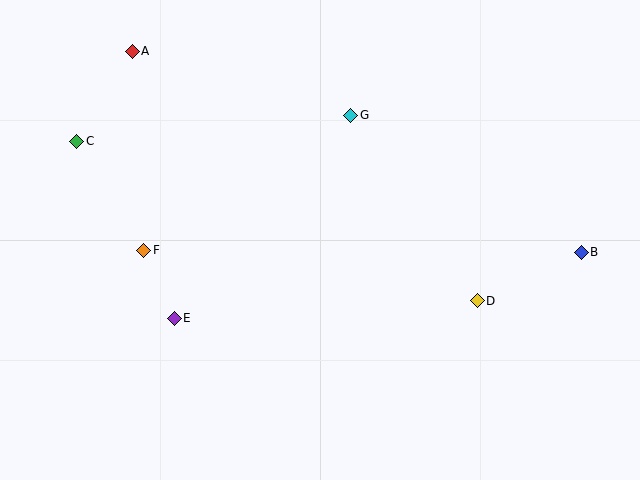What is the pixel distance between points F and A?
The distance between F and A is 199 pixels.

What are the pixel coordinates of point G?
Point G is at (351, 115).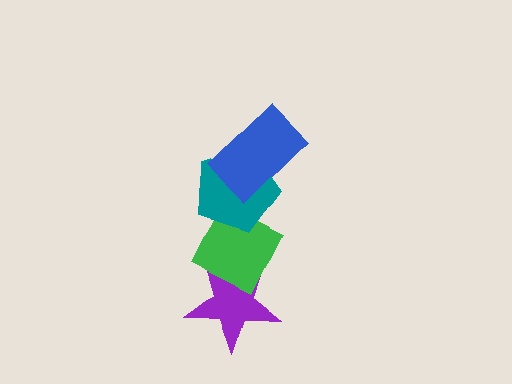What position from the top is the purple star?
The purple star is 4th from the top.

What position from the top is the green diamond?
The green diamond is 3rd from the top.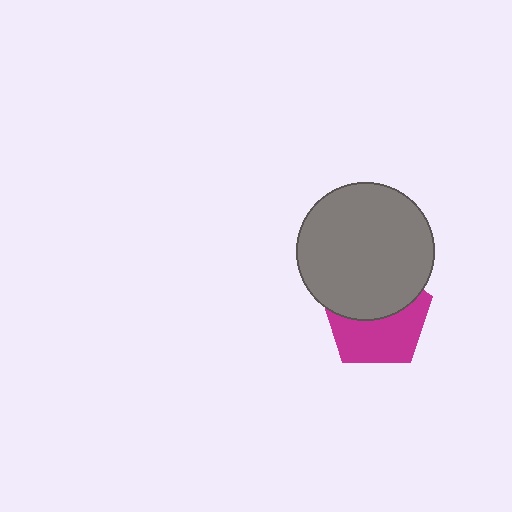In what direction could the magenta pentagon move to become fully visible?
The magenta pentagon could move down. That would shift it out from behind the gray circle entirely.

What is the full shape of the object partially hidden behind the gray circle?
The partially hidden object is a magenta pentagon.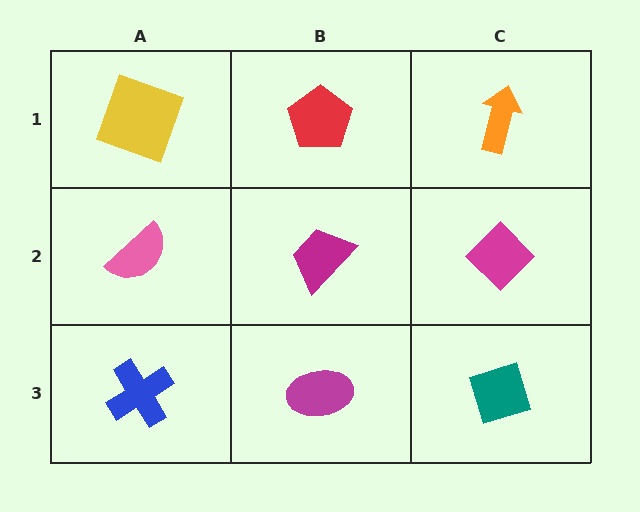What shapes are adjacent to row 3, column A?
A pink semicircle (row 2, column A), a magenta ellipse (row 3, column B).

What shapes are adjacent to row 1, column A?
A pink semicircle (row 2, column A), a red pentagon (row 1, column B).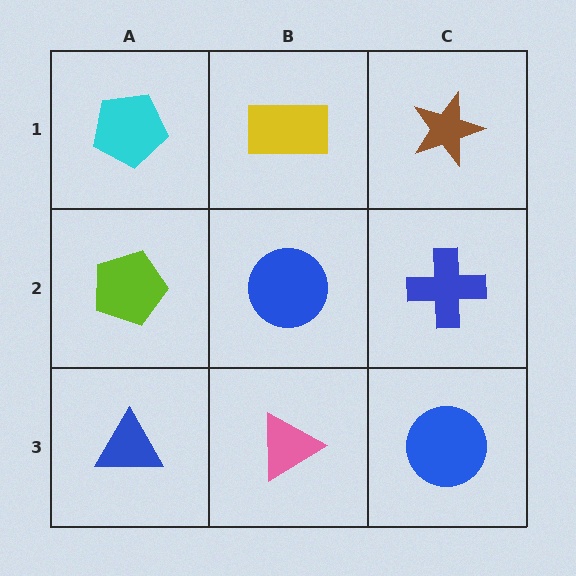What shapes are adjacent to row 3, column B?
A blue circle (row 2, column B), a blue triangle (row 3, column A), a blue circle (row 3, column C).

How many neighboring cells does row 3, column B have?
3.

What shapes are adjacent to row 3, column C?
A blue cross (row 2, column C), a pink triangle (row 3, column B).